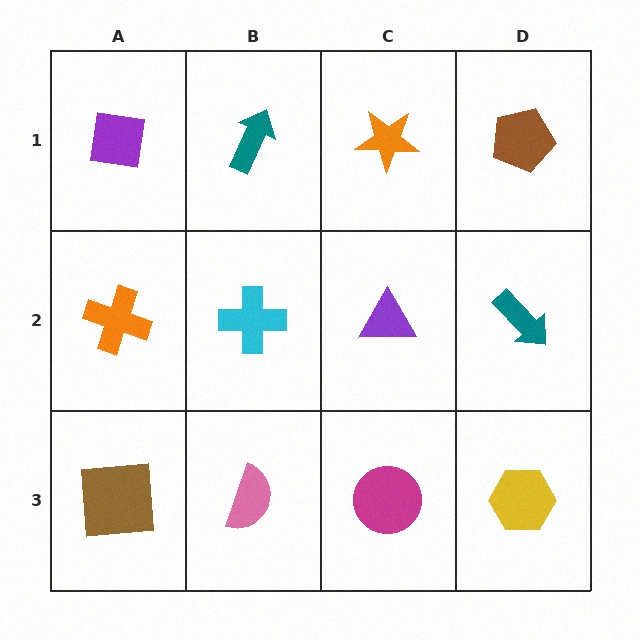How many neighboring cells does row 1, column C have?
3.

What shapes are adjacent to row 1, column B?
A cyan cross (row 2, column B), a purple square (row 1, column A), an orange star (row 1, column C).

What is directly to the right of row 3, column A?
A pink semicircle.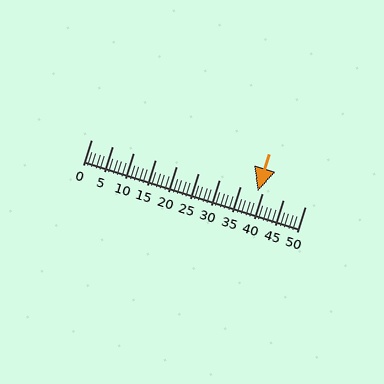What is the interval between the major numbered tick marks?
The major tick marks are spaced 5 units apart.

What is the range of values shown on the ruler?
The ruler shows values from 0 to 50.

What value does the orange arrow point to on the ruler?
The orange arrow points to approximately 39.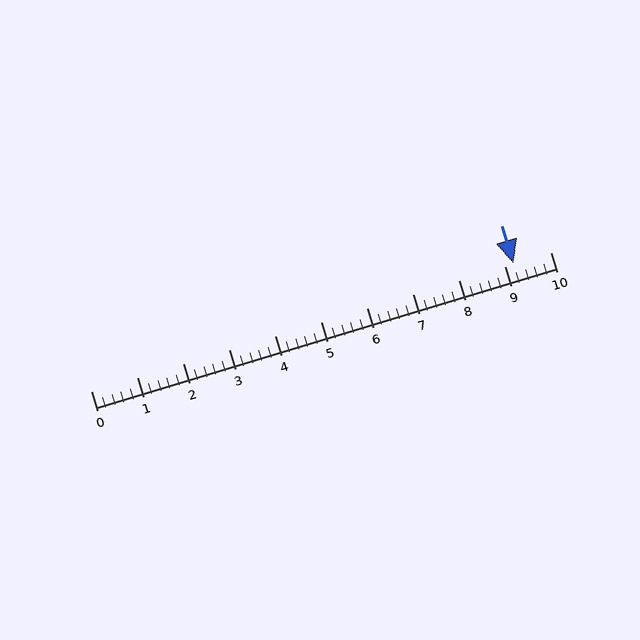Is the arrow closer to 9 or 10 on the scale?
The arrow is closer to 9.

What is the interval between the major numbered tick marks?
The major tick marks are spaced 1 units apart.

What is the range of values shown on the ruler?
The ruler shows values from 0 to 10.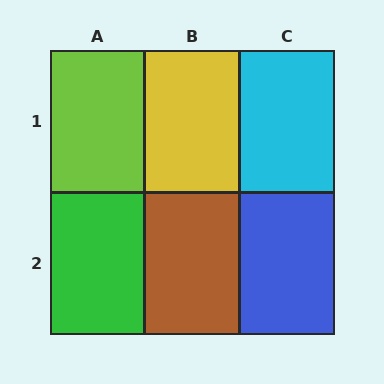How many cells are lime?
1 cell is lime.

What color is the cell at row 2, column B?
Brown.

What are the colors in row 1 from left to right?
Lime, yellow, cyan.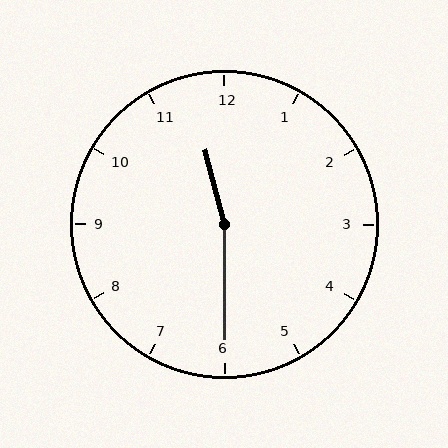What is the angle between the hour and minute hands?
Approximately 165 degrees.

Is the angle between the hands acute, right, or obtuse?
It is obtuse.